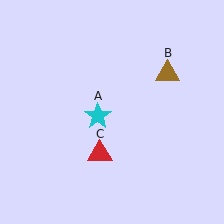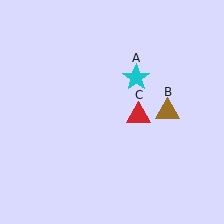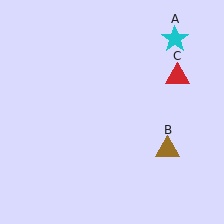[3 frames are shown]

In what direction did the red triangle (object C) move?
The red triangle (object C) moved up and to the right.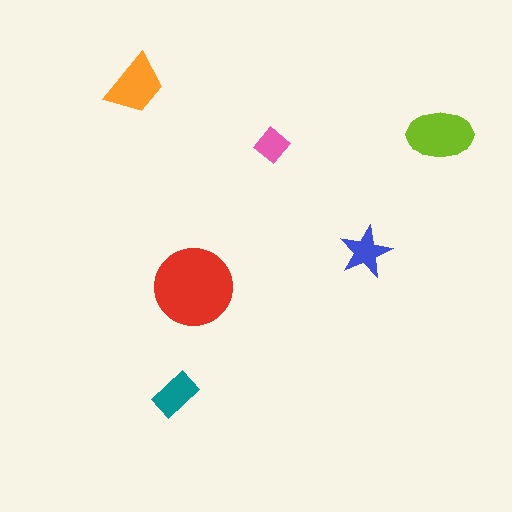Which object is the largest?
The red circle.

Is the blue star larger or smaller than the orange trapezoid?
Smaller.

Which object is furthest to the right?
The lime ellipse is rightmost.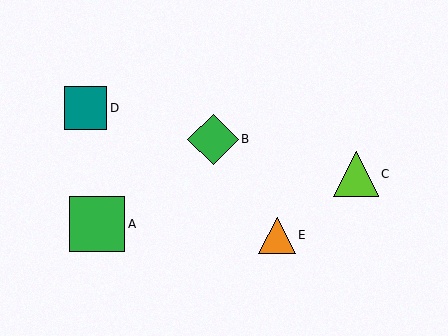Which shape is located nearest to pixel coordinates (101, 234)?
The green square (labeled A) at (97, 224) is nearest to that location.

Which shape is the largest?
The green square (labeled A) is the largest.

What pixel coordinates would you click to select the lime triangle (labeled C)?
Click at (356, 174) to select the lime triangle C.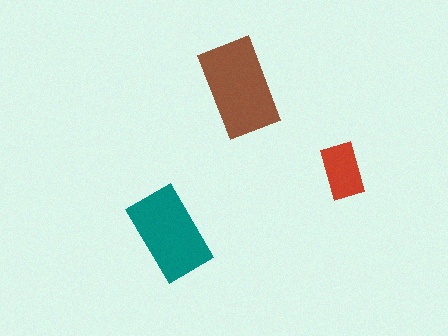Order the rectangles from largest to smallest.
the brown one, the teal one, the red one.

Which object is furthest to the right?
The red rectangle is rightmost.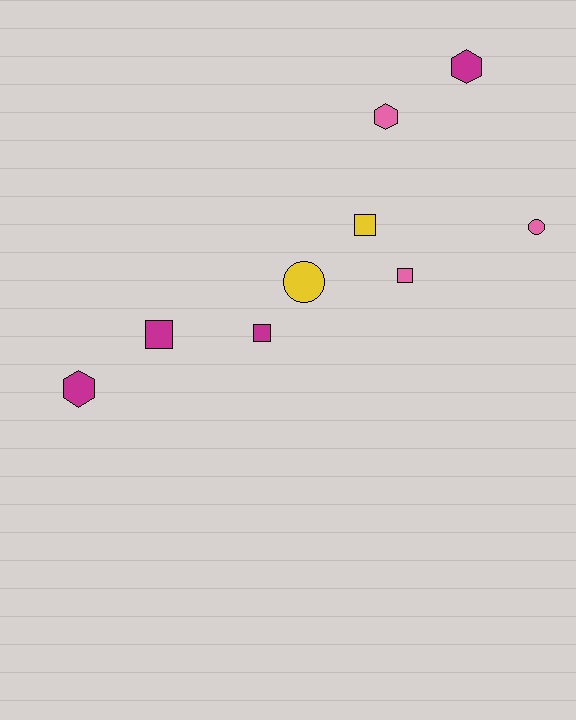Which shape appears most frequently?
Square, with 4 objects.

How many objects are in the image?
There are 9 objects.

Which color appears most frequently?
Magenta, with 4 objects.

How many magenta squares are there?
There are 2 magenta squares.